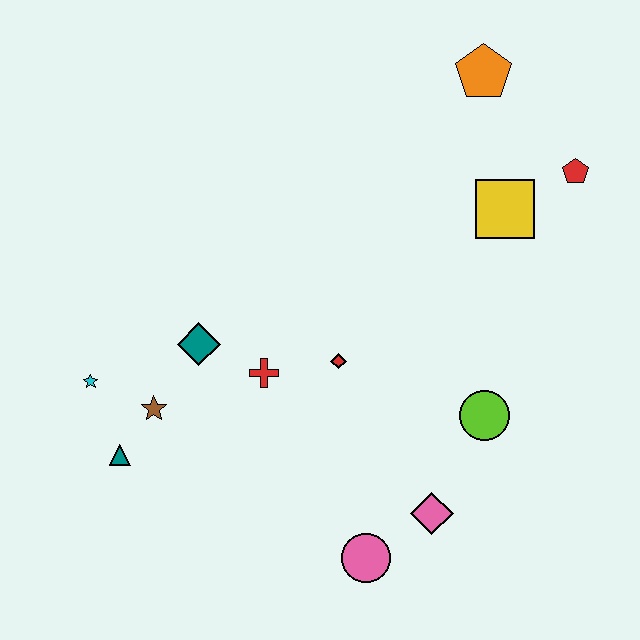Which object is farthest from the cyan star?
The red pentagon is farthest from the cyan star.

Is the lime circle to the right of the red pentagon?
No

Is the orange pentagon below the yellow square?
No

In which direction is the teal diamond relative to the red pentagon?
The teal diamond is to the left of the red pentagon.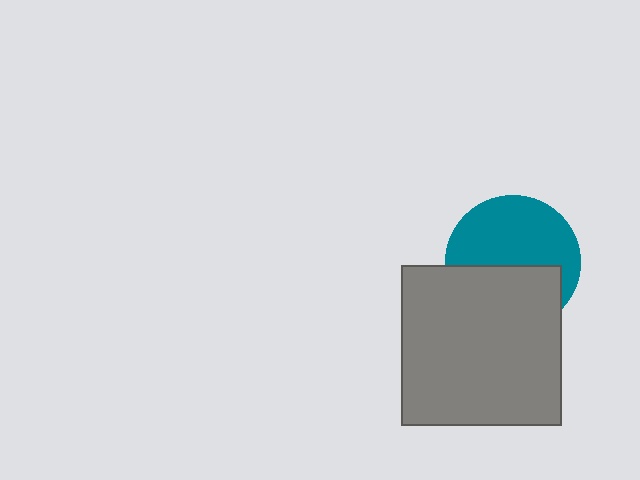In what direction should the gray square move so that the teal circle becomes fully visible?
The gray square should move down. That is the shortest direction to clear the overlap and leave the teal circle fully visible.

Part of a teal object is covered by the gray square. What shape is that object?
It is a circle.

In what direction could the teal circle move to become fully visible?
The teal circle could move up. That would shift it out from behind the gray square entirely.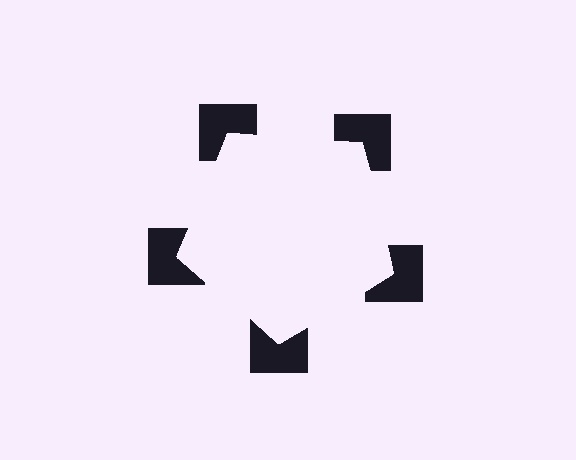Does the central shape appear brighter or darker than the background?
It typically appears slightly brighter than the background, even though no actual brightness change is drawn.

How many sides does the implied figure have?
5 sides.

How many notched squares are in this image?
There are 5 — one at each vertex of the illusory pentagon.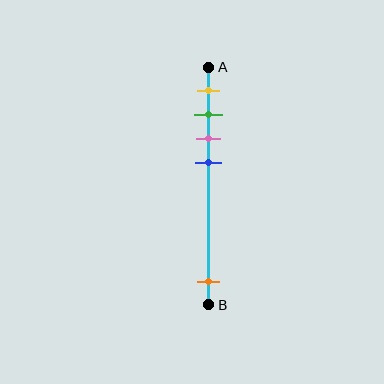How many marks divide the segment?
There are 5 marks dividing the segment.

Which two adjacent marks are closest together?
The green and pink marks are the closest adjacent pair.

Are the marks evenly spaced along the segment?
No, the marks are not evenly spaced.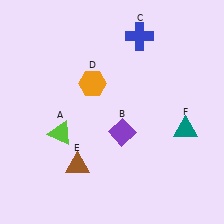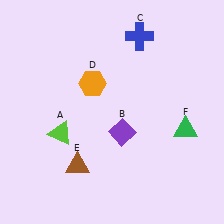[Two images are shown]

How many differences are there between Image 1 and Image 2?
There is 1 difference between the two images.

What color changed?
The triangle (F) changed from teal in Image 1 to green in Image 2.